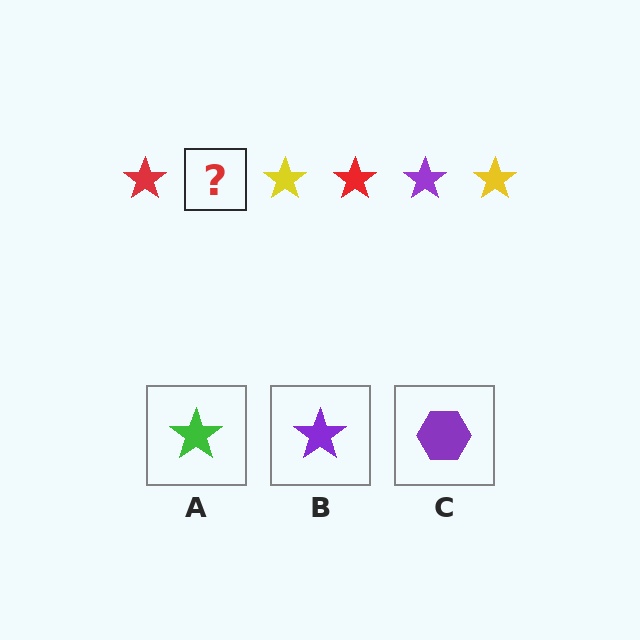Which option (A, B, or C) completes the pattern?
B.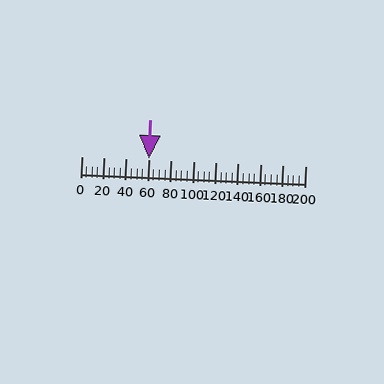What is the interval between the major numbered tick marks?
The major tick marks are spaced 20 units apart.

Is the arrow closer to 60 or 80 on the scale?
The arrow is closer to 60.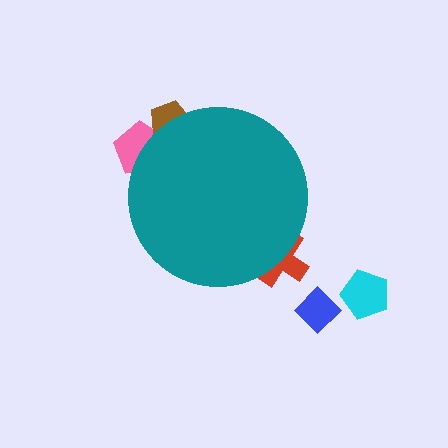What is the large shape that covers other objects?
A teal circle.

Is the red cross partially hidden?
Yes, the red cross is partially hidden behind the teal circle.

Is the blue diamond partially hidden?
No, the blue diamond is fully visible.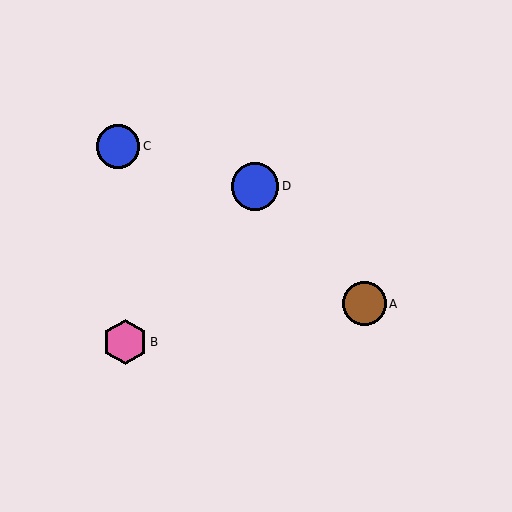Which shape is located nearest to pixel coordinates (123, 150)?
The blue circle (labeled C) at (118, 146) is nearest to that location.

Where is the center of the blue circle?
The center of the blue circle is at (255, 187).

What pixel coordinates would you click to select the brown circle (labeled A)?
Click at (364, 304) to select the brown circle A.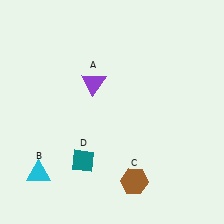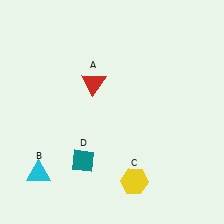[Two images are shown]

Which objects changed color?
A changed from purple to red. C changed from brown to yellow.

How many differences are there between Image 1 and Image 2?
There are 2 differences between the two images.